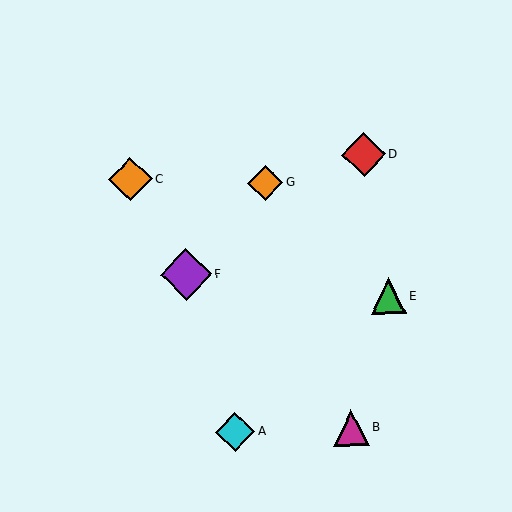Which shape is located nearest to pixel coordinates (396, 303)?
The green triangle (labeled E) at (388, 296) is nearest to that location.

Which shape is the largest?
The purple diamond (labeled F) is the largest.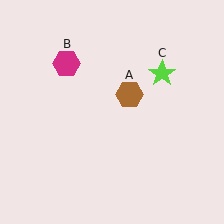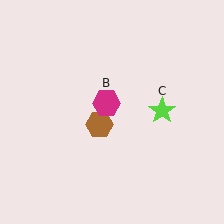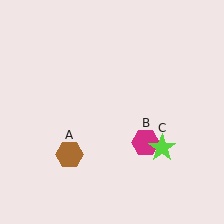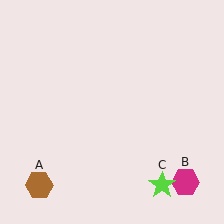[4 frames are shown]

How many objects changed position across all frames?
3 objects changed position: brown hexagon (object A), magenta hexagon (object B), lime star (object C).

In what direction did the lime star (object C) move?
The lime star (object C) moved down.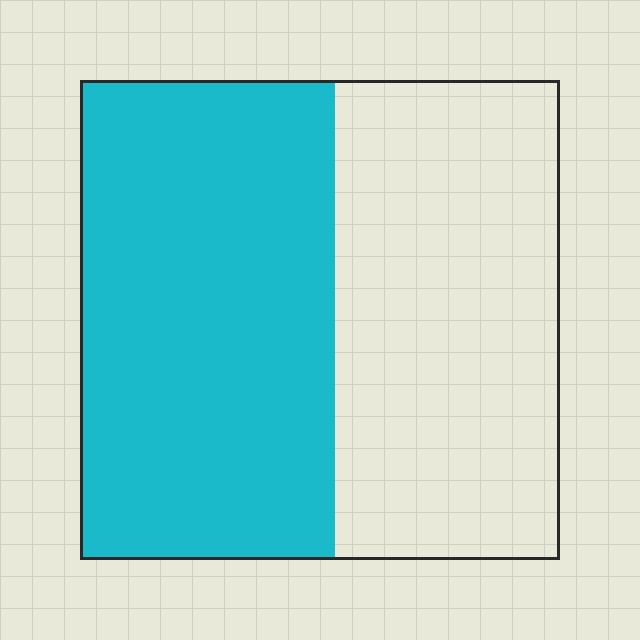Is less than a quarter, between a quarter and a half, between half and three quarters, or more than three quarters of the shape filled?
Between half and three quarters.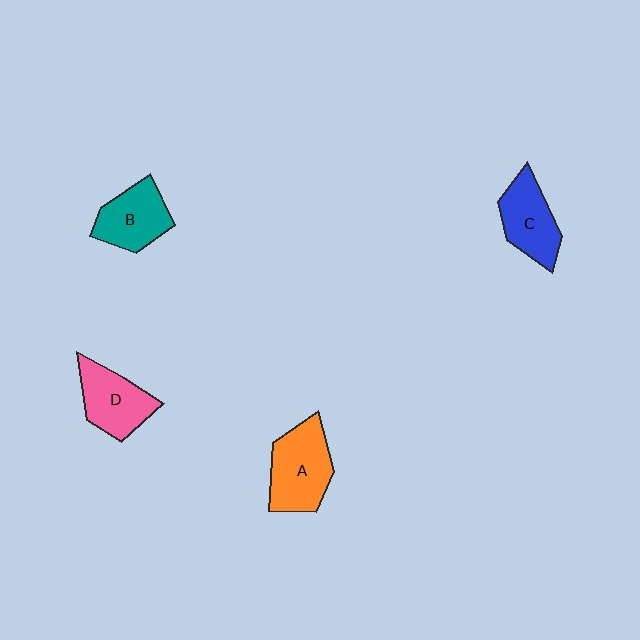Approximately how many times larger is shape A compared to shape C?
Approximately 1.2 times.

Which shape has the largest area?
Shape A (orange).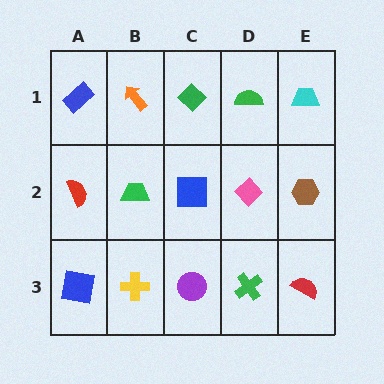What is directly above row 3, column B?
A green trapezoid.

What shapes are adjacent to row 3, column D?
A pink diamond (row 2, column D), a purple circle (row 3, column C), a red semicircle (row 3, column E).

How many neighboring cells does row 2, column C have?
4.